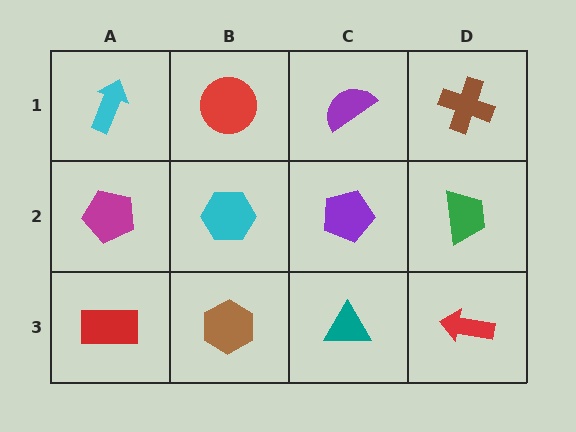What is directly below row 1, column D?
A green trapezoid.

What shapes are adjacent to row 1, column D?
A green trapezoid (row 2, column D), a purple semicircle (row 1, column C).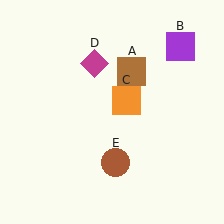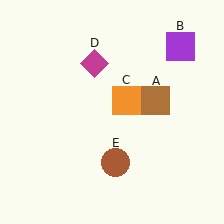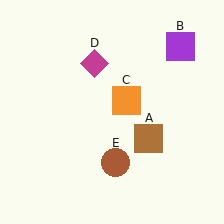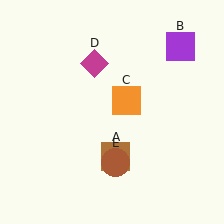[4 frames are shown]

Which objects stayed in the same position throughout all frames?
Purple square (object B) and orange square (object C) and magenta diamond (object D) and brown circle (object E) remained stationary.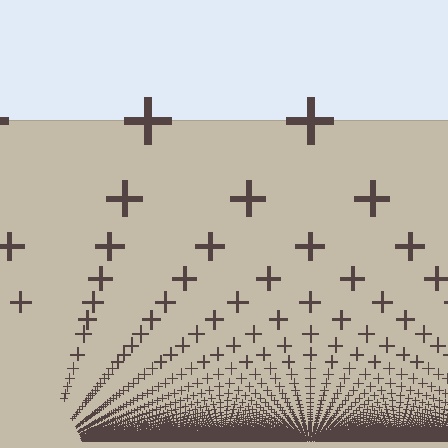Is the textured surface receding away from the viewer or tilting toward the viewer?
The surface appears to tilt toward the viewer. Texture elements get larger and sparser toward the top.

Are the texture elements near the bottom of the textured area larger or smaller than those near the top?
Smaller. The gradient is inverted — elements near the bottom are smaller and denser.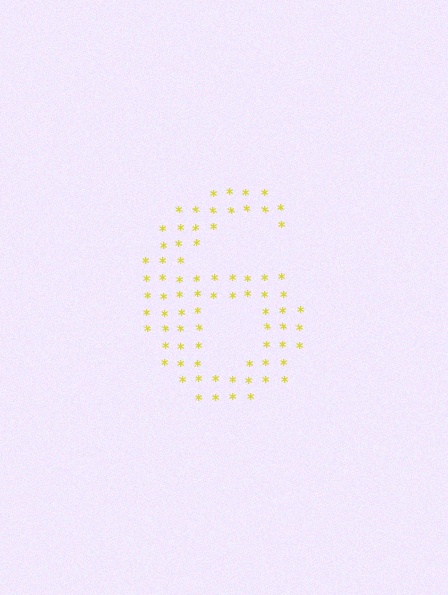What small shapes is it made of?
It is made of small asterisks.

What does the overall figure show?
The overall figure shows the digit 6.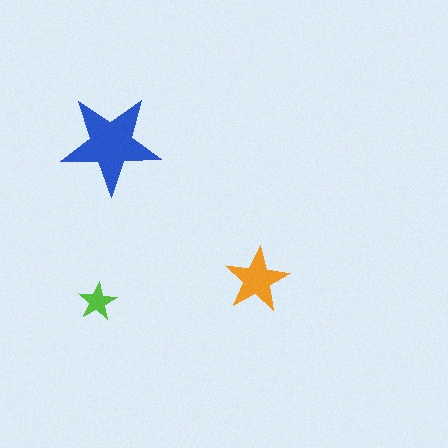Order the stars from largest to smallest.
the blue one, the orange one, the lime one.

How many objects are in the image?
There are 3 objects in the image.